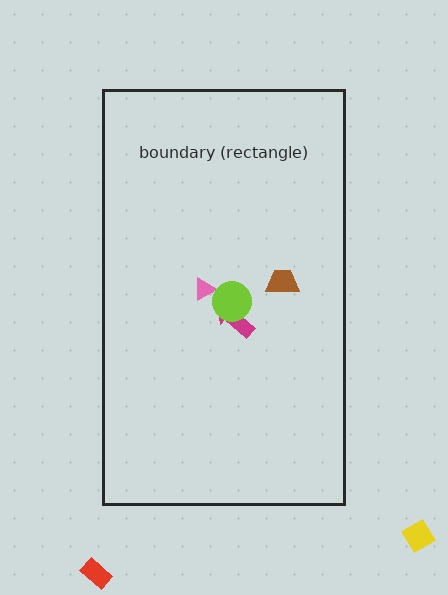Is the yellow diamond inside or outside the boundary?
Outside.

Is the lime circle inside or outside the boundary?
Inside.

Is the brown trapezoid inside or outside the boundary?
Inside.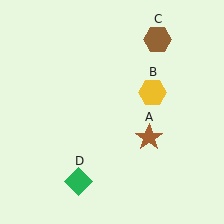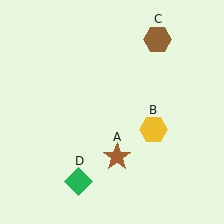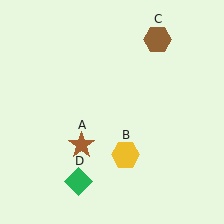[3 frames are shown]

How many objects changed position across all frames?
2 objects changed position: brown star (object A), yellow hexagon (object B).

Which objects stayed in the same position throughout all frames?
Brown hexagon (object C) and green diamond (object D) remained stationary.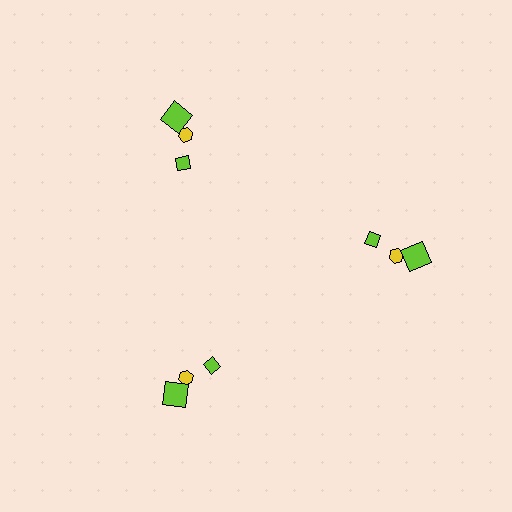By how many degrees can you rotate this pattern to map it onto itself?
The pattern maps onto itself every 120 degrees of rotation.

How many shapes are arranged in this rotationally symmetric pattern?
There are 9 shapes, arranged in 3 groups of 3.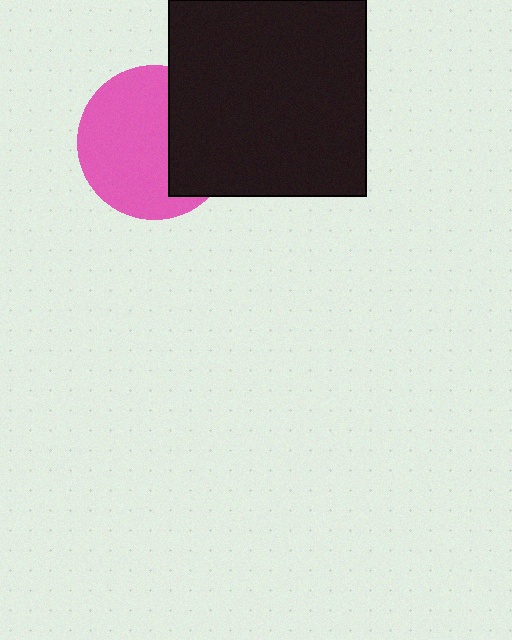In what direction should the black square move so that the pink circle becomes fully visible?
The black square should move right. That is the shortest direction to clear the overlap and leave the pink circle fully visible.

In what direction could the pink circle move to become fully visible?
The pink circle could move left. That would shift it out from behind the black square entirely.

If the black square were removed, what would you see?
You would see the complete pink circle.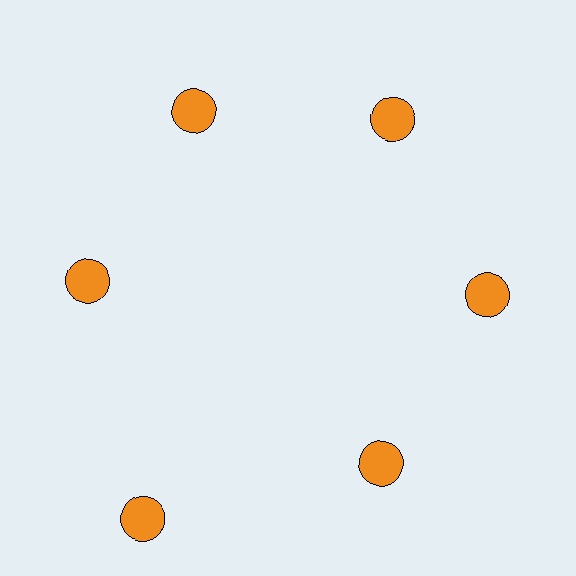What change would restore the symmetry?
The symmetry would be restored by moving it inward, back onto the ring so that all 6 circles sit at equal angles and equal distance from the center.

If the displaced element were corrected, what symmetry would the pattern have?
It would have 6-fold rotational symmetry — the pattern would map onto itself every 60 degrees.